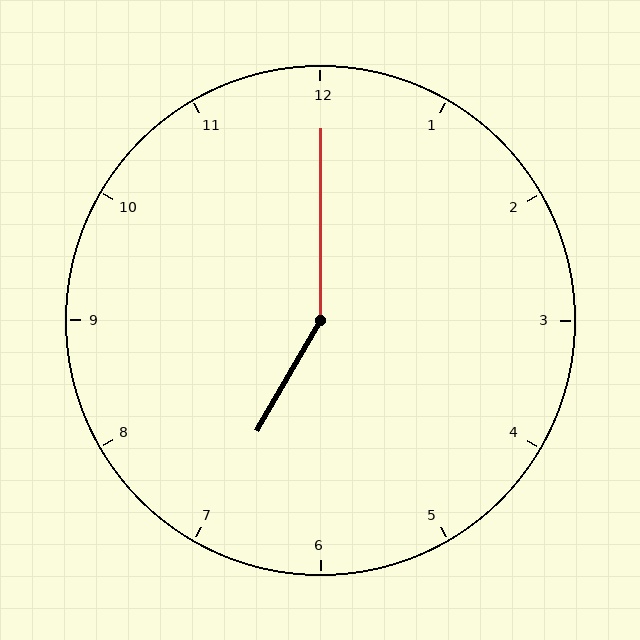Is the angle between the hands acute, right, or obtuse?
It is obtuse.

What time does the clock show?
7:00.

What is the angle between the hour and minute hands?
Approximately 150 degrees.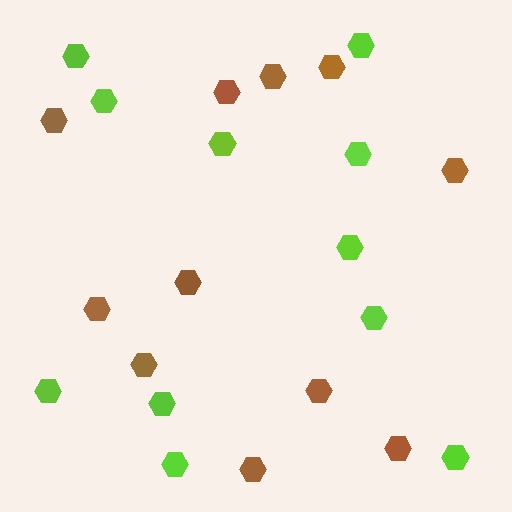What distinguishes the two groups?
There are 2 groups: one group of brown hexagons (11) and one group of lime hexagons (11).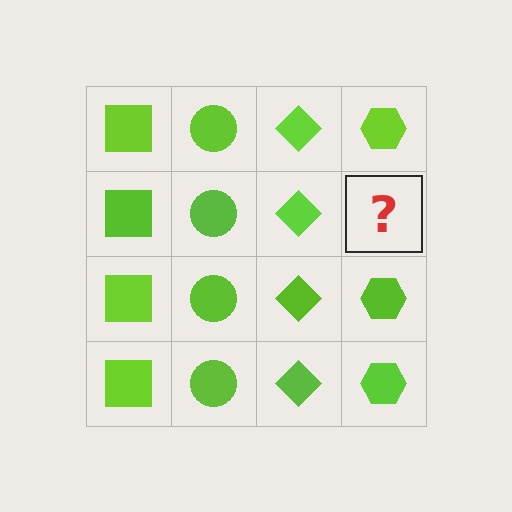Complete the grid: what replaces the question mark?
The question mark should be replaced with a lime hexagon.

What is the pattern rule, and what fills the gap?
The rule is that each column has a consistent shape. The gap should be filled with a lime hexagon.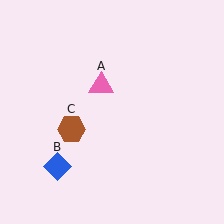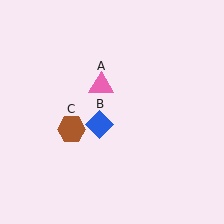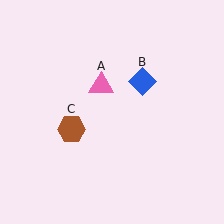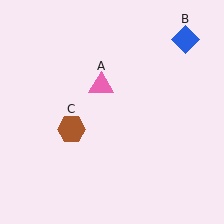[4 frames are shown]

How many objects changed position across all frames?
1 object changed position: blue diamond (object B).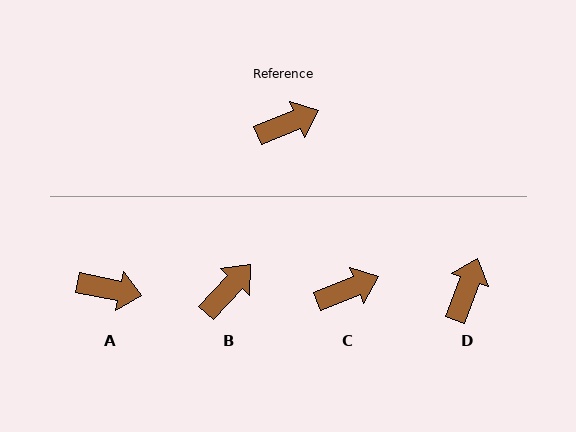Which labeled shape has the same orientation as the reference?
C.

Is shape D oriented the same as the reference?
No, it is off by about 48 degrees.